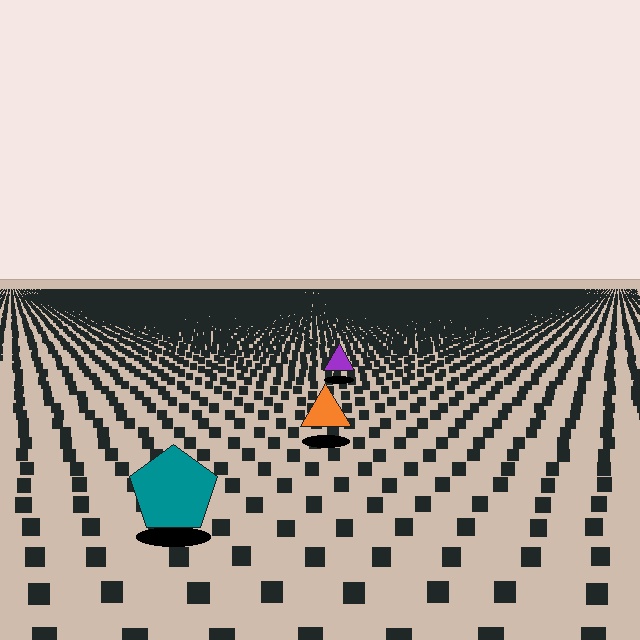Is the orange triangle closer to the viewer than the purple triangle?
Yes. The orange triangle is closer — you can tell from the texture gradient: the ground texture is coarser near it.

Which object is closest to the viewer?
The teal pentagon is closest. The texture marks near it are larger and more spread out.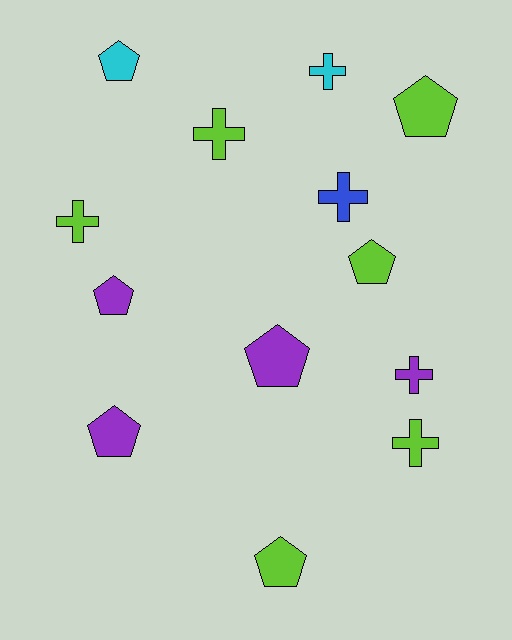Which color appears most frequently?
Lime, with 6 objects.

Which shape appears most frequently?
Pentagon, with 7 objects.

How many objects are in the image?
There are 13 objects.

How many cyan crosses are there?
There is 1 cyan cross.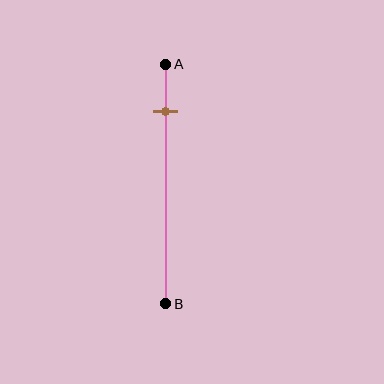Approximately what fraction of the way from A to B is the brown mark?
The brown mark is approximately 20% of the way from A to B.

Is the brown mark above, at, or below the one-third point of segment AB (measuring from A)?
The brown mark is above the one-third point of segment AB.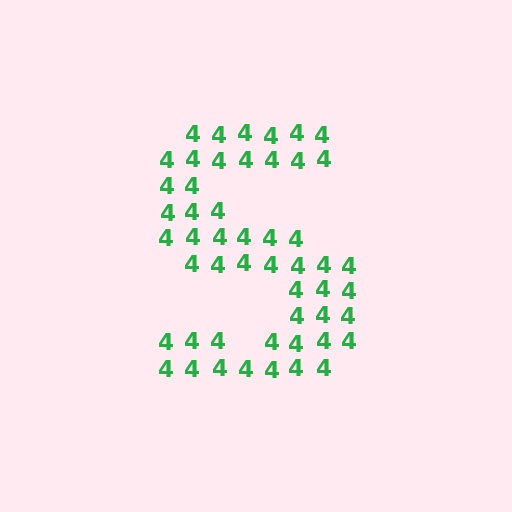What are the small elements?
The small elements are digit 4's.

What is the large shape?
The large shape is the letter S.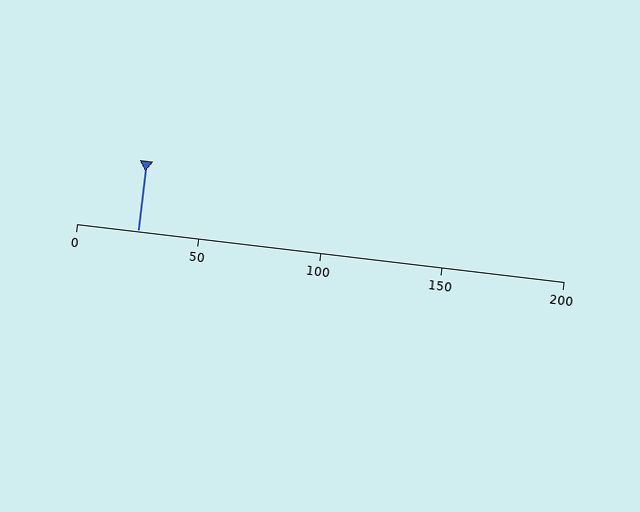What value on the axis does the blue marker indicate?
The marker indicates approximately 25.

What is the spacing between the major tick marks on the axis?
The major ticks are spaced 50 apart.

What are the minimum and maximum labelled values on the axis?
The axis runs from 0 to 200.